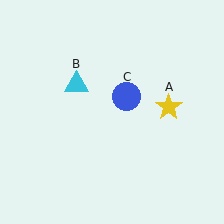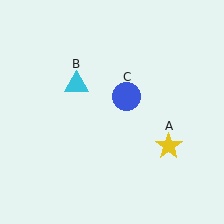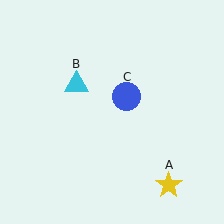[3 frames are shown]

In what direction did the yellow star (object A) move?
The yellow star (object A) moved down.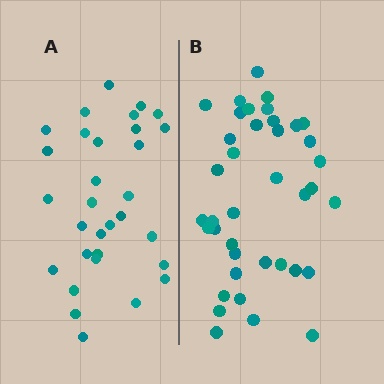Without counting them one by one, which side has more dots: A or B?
Region B (the right region) has more dots.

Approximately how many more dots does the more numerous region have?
Region B has roughly 8 or so more dots than region A.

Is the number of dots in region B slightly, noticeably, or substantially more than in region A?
Region B has noticeably more, but not dramatically so. The ratio is roughly 1.3 to 1.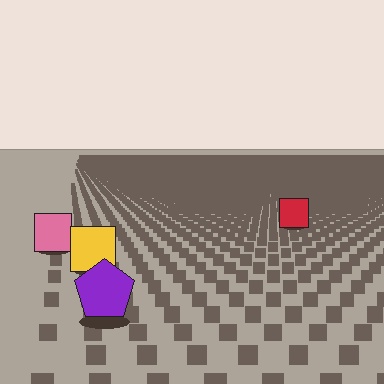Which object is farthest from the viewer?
The red square is farthest from the viewer. It appears smaller and the ground texture around it is denser.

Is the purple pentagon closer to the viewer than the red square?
Yes. The purple pentagon is closer — you can tell from the texture gradient: the ground texture is coarser near it.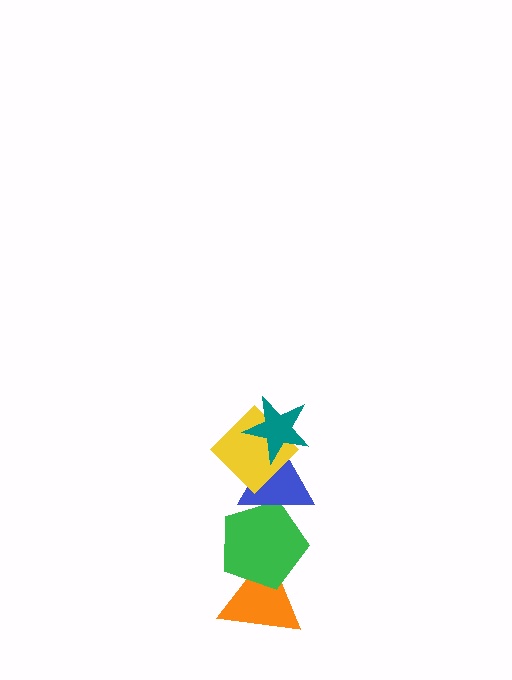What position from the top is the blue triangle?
The blue triangle is 3rd from the top.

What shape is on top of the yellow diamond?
The teal star is on top of the yellow diamond.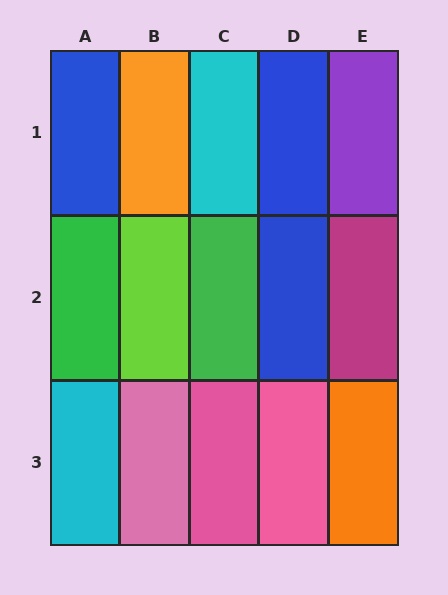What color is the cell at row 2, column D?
Blue.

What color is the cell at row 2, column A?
Green.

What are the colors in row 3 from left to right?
Cyan, pink, pink, pink, orange.